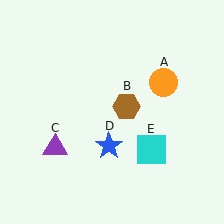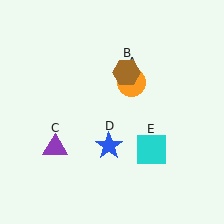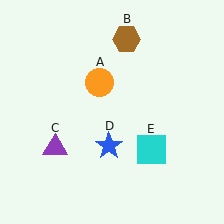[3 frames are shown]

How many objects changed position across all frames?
2 objects changed position: orange circle (object A), brown hexagon (object B).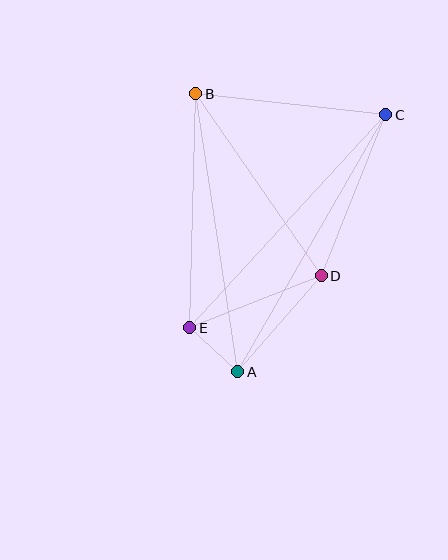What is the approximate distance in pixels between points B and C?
The distance between B and C is approximately 191 pixels.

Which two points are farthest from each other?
Points A and C are farthest from each other.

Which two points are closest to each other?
Points A and E are closest to each other.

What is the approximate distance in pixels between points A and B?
The distance between A and B is approximately 281 pixels.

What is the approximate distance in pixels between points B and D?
The distance between B and D is approximately 221 pixels.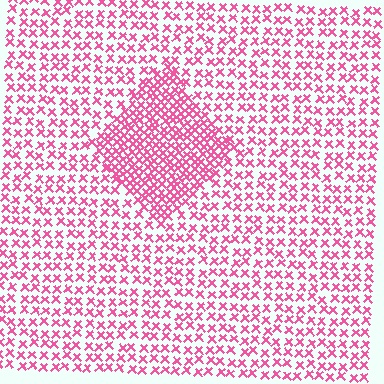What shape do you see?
I see a diamond.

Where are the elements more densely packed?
The elements are more densely packed inside the diamond boundary.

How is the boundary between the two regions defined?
The boundary is defined by a change in element density (approximately 2.0x ratio). All elements are the same color, size, and shape.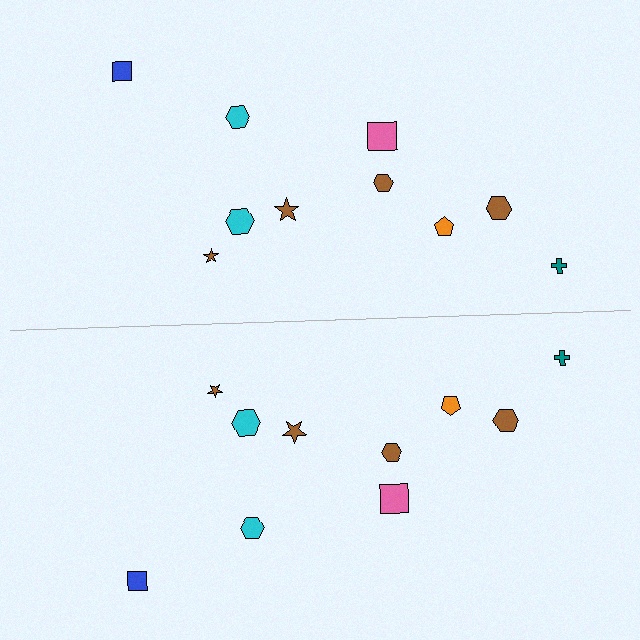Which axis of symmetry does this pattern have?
The pattern has a horizontal axis of symmetry running through the center of the image.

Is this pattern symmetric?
Yes, this pattern has bilateral (reflection) symmetry.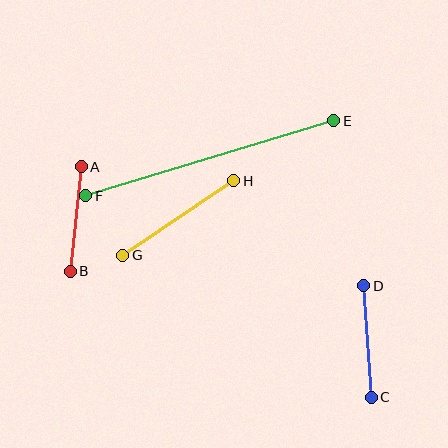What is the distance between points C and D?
The distance is approximately 112 pixels.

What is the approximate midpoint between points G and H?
The midpoint is at approximately (178, 218) pixels.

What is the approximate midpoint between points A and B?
The midpoint is at approximately (76, 219) pixels.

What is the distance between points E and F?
The distance is approximately 259 pixels.